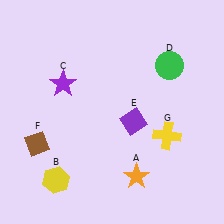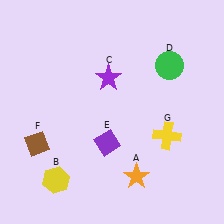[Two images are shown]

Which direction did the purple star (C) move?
The purple star (C) moved right.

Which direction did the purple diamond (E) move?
The purple diamond (E) moved left.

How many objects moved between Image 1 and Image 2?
2 objects moved between the two images.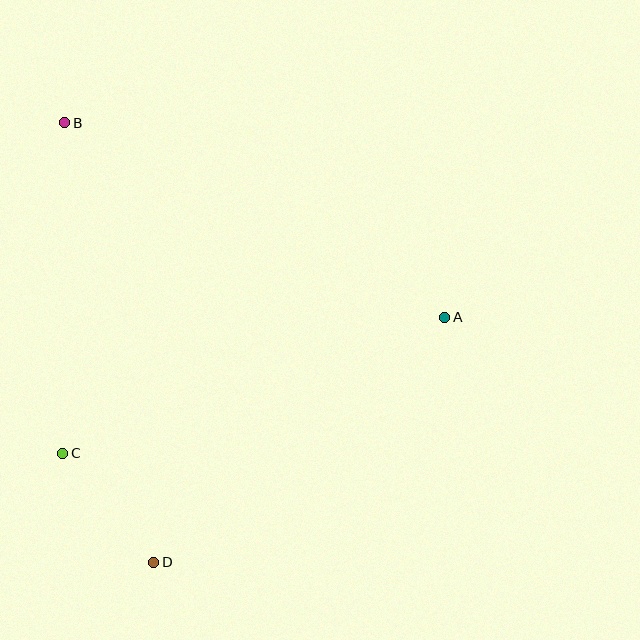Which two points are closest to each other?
Points C and D are closest to each other.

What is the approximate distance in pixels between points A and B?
The distance between A and B is approximately 427 pixels.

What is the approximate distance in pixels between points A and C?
The distance between A and C is approximately 405 pixels.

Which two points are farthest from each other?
Points B and D are farthest from each other.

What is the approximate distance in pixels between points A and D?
The distance between A and D is approximately 381 pixels.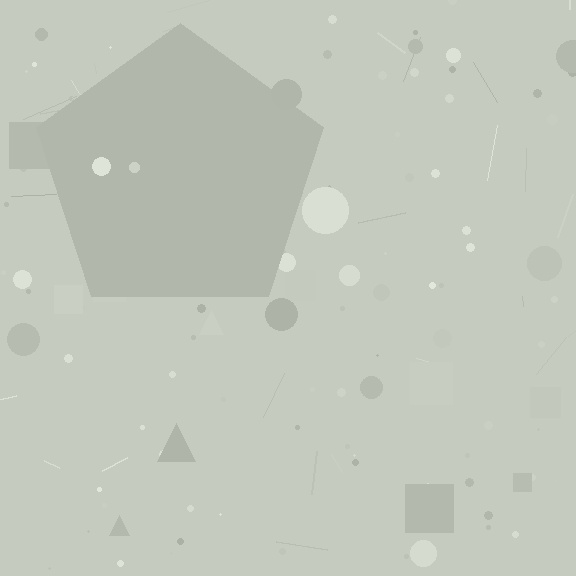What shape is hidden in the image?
A pentagon is hidden in the image.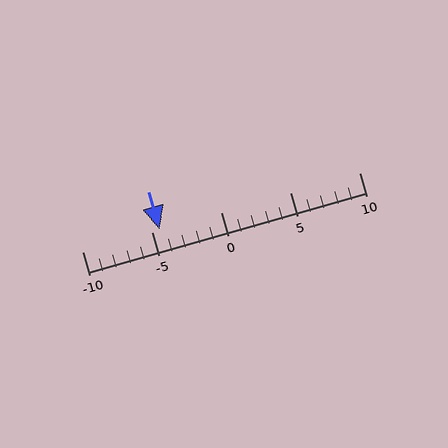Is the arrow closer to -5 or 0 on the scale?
The arrow is closer to -5.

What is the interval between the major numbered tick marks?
The major tick marks are spaced 5 units apart.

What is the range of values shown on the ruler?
The ruler shows values from -10 to 10.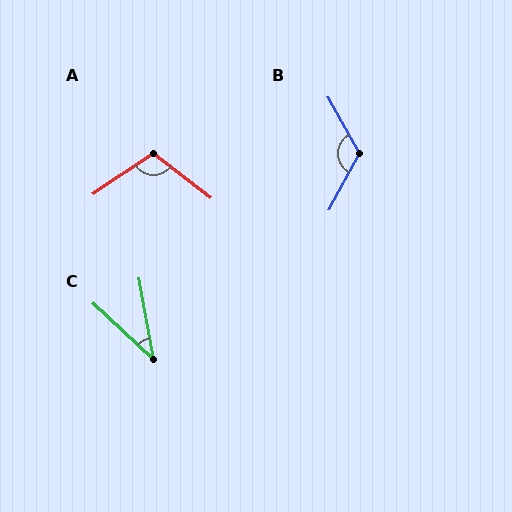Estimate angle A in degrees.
Approximately 109 degrees.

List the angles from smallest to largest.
C (37°), A (109°), B (122°).